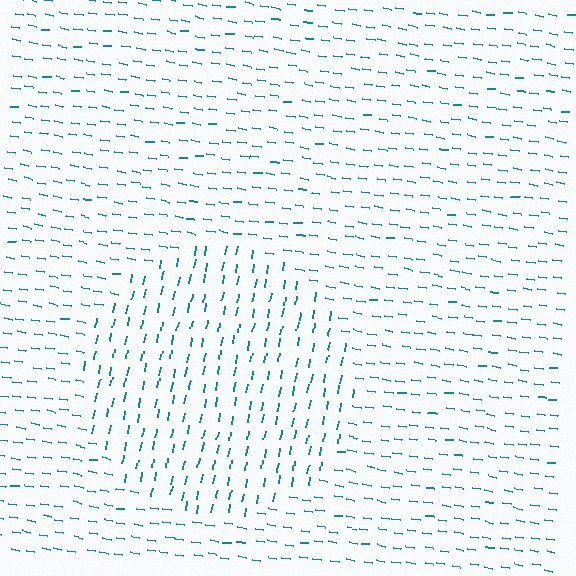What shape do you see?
I see a circle.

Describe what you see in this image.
The image is filled with small teal line segments. A circle region in the image has lines oriented differently from the surrounding lines, creating a visible texture boundary.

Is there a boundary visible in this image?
Yes, there is a texture boundary formed by a change in line orientation.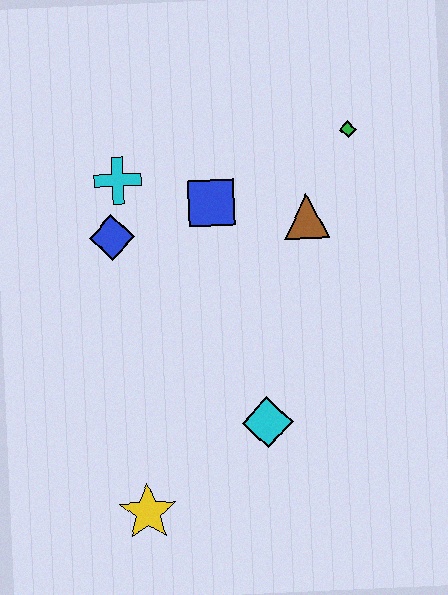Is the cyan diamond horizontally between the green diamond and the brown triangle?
No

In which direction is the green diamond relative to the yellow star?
The green diamond is above the yellow star.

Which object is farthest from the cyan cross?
The yellow star is farthest from the cyan cross.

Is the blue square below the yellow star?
No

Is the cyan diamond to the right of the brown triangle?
No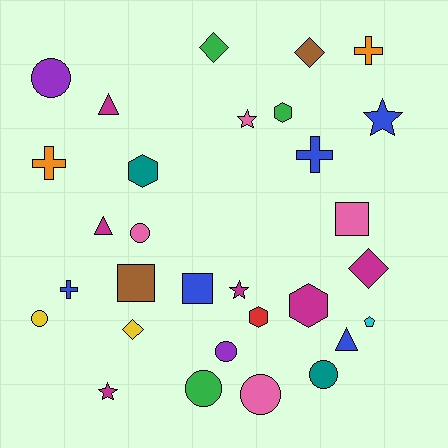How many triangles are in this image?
There are 3 triangles.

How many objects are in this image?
There are 30 objects.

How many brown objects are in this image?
There are 2 brown objects.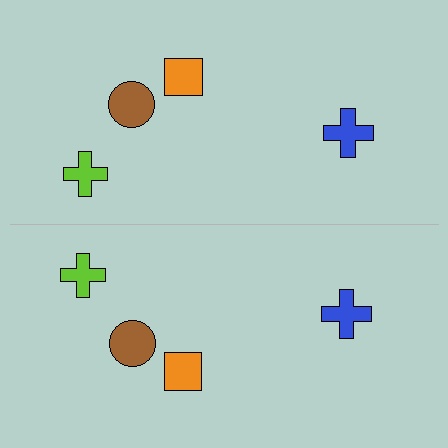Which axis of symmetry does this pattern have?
The pattern has a horizontal axis of symmetry running through the center of the image.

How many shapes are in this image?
There are 8 shapes in this image.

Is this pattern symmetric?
Yes, this pattern has bilateral (reflection) symmetry.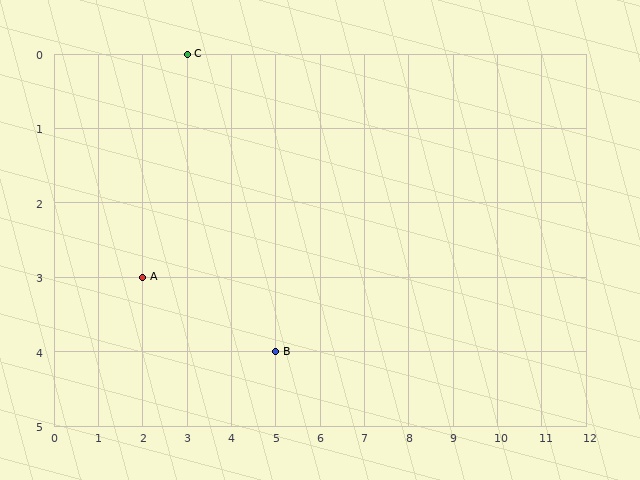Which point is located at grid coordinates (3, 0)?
Point C is at (3, 0).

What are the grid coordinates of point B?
Point B is at grid coordinates (5, 4).